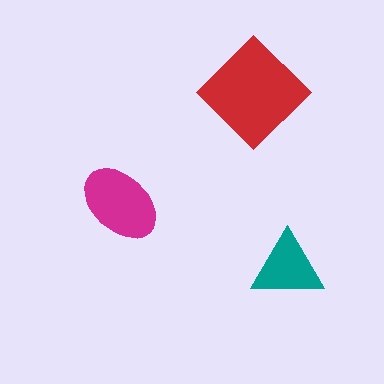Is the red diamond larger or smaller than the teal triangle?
Larger.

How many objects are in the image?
There are 3 objects in the image.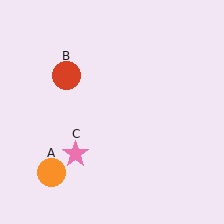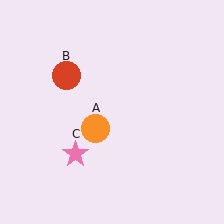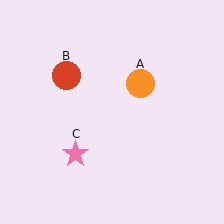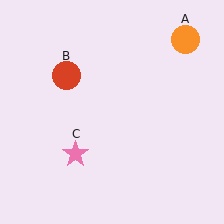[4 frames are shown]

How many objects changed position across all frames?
1 object changed position: orange circle (object A).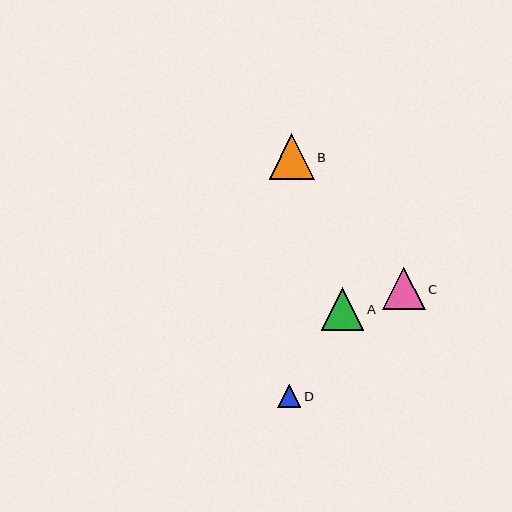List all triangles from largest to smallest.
From largest to smallest: B, A, C, D.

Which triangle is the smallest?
Triangle D is the smallest with a size of approximately 23 pixels.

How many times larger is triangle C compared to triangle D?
Triangle C is approximately 1.8 times the size of triangle D.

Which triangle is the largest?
Triangle B is the largest with a size of approximately 45 pixels.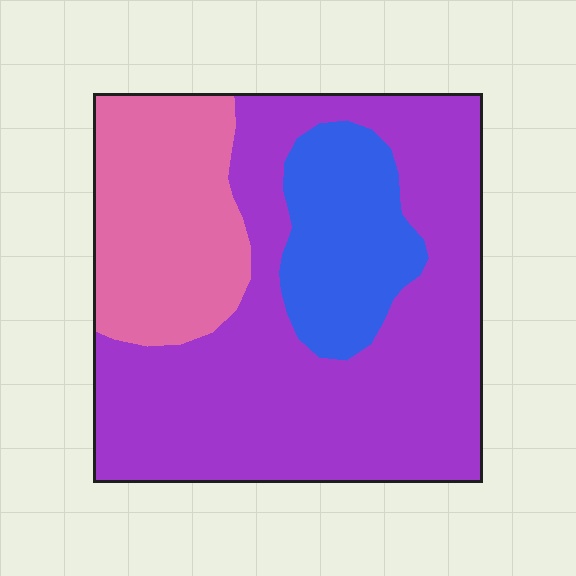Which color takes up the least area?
Blue, at roughly 15%.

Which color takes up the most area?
Purple, at roughly 60%.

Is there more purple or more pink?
Purple.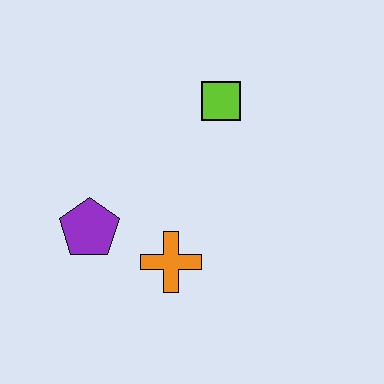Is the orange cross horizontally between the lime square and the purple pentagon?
Yes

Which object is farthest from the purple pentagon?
The lime square is farthest from the purple pentagon.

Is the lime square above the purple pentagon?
Yes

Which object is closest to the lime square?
The orange cross is closest to the lime square.